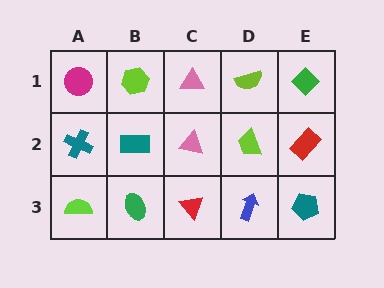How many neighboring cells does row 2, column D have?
4.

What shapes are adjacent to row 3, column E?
A red rectangle (row 2, column E), a blue arrow (row 3, column D).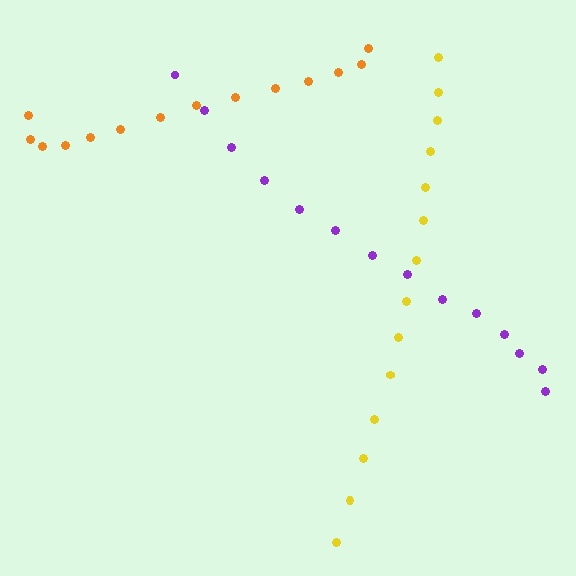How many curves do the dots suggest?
There are 3 distinct paths.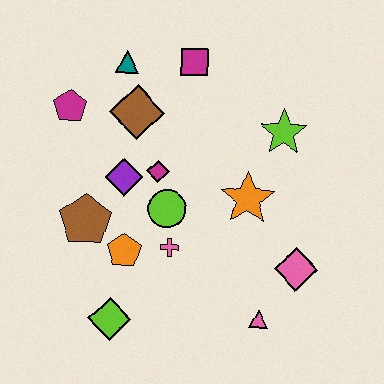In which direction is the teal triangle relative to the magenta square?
The teal triangle is to the left of the magenta square.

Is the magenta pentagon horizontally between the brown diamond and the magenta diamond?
No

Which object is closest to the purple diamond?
The magenta diamond is closest to the purple diamond.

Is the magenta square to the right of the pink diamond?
No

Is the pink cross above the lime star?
No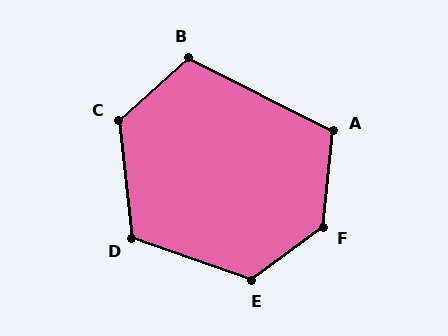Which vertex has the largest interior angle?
F, at approximately 132 degrees.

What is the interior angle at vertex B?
Approximately 112 degrees (obtuse).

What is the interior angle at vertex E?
Approximately 124 degrees (obtuse).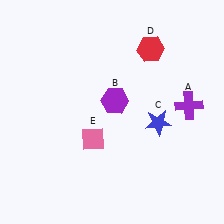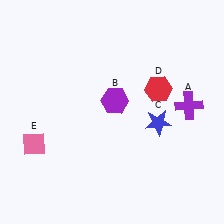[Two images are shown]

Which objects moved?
The objects that moved are: the red hexagon (D), the pink diamond (E).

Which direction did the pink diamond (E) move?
The pink diamond (E) moved left.